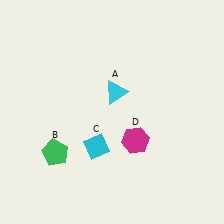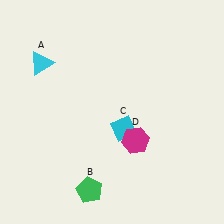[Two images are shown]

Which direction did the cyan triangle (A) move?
The cyan triangle (A) moved left.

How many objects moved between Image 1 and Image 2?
3 objects moved between the two images.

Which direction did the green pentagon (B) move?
The green pentagon (B) moved down.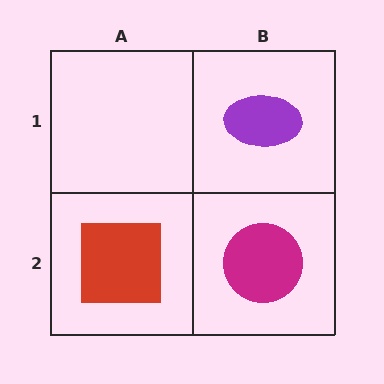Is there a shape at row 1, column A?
No, that cell is empty.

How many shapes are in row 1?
1 shape.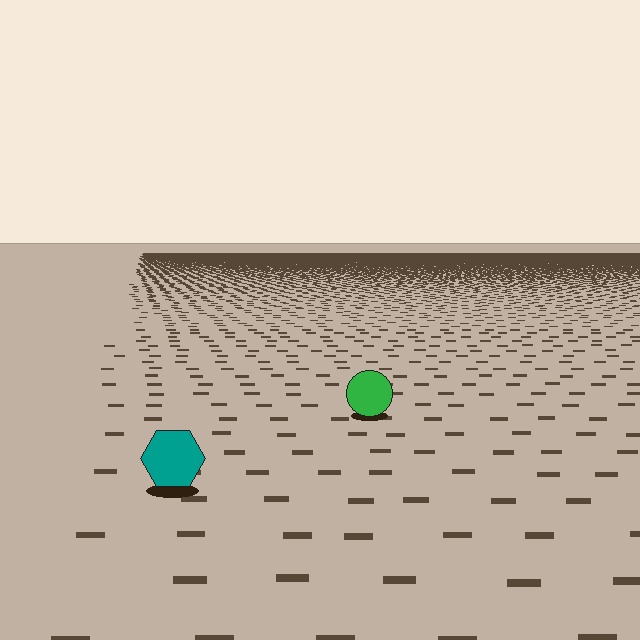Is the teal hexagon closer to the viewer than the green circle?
Yes. The teal hexagon is closer — you can tell from the texture gradient: the ground texture is coarser near it.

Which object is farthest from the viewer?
The green circle is farthest from the viewer. It appears smaller and the ground texture around it is denser.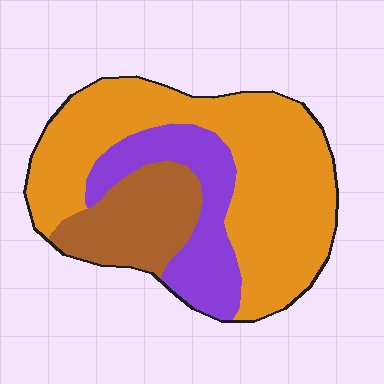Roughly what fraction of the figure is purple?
Purple covers 22% of the figure.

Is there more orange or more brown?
Orange.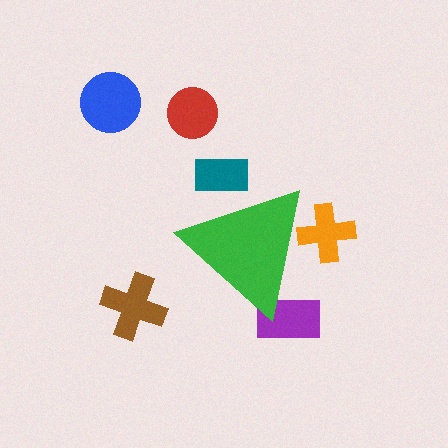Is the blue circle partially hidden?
No, the blue circle is fully visible.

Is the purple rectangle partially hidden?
Yes, the purple rectangle is partially hidden behind the green triangle.